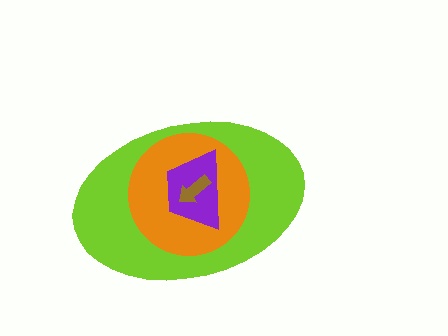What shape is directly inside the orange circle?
The purple trapezoid.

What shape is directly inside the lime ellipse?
The orange circle.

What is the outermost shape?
The lime ellipse.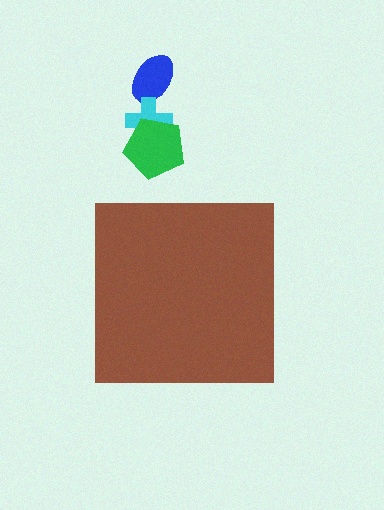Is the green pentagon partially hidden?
No, the green pentagon is fully visible.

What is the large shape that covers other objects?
A brown square.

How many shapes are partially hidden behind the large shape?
0 shapes are partially hidden.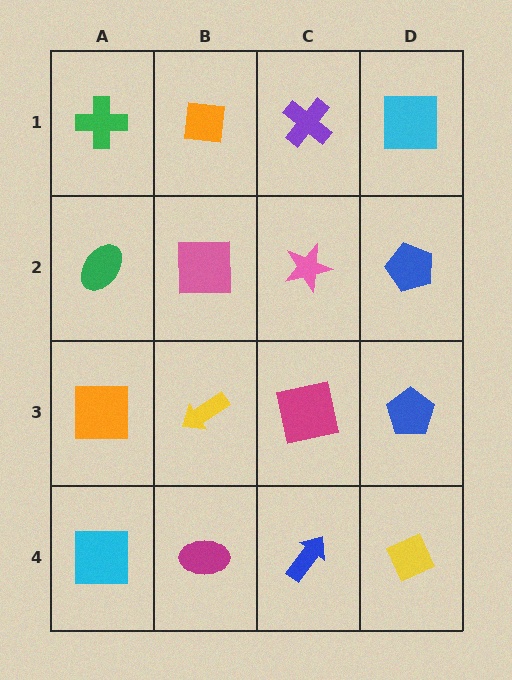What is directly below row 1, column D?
A blue pentagon.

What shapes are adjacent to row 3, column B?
A pink square (row 2, column B), a magenta ellipse (row 4, column B), an orange square (row 3, column A), a magenta square (row 3, column C).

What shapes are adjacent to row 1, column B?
A pink square (row 2, column B), a green cross (row 1, column A), a purple cross (row 1, column C).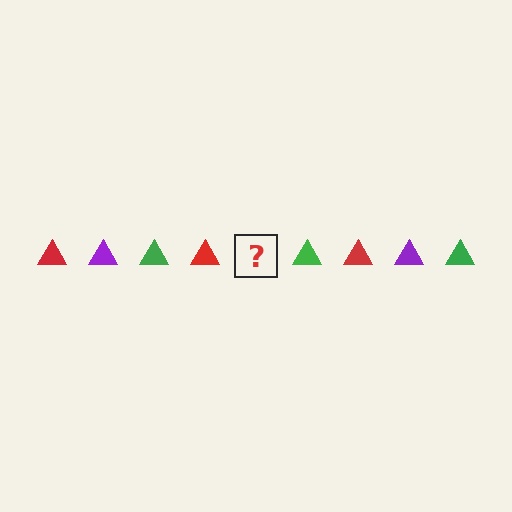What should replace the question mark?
The question mark should be replaced with a purple triangle.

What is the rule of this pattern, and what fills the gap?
The rule is that the pattern cycles through red, purple, green triangles. The gap should be filled with a purple triangle.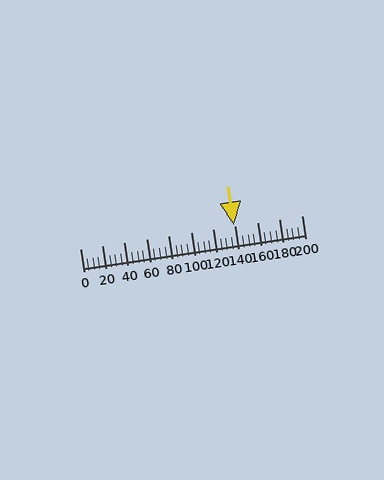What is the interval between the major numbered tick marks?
The major tick marks are spaced 20 units apart.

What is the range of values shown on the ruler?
The ruler shows values from 0 to 200.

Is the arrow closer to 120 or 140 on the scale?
The arrow is closer to 140.